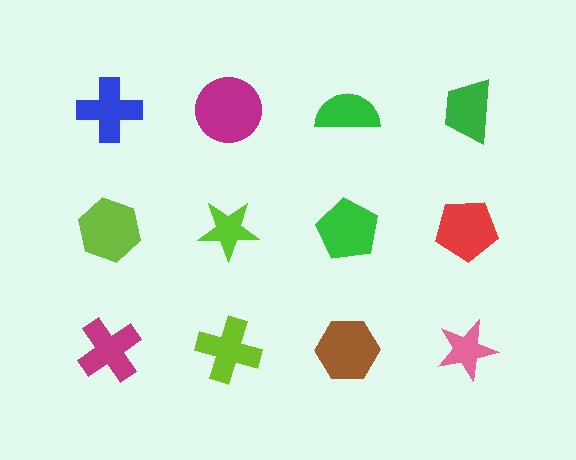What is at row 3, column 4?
A pink star.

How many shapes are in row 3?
4 shapes.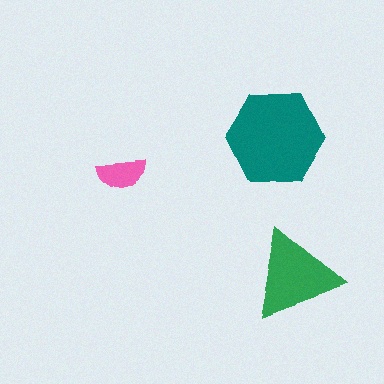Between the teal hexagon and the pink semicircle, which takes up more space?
The teal hexagon.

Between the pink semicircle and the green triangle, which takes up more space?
The green triangle.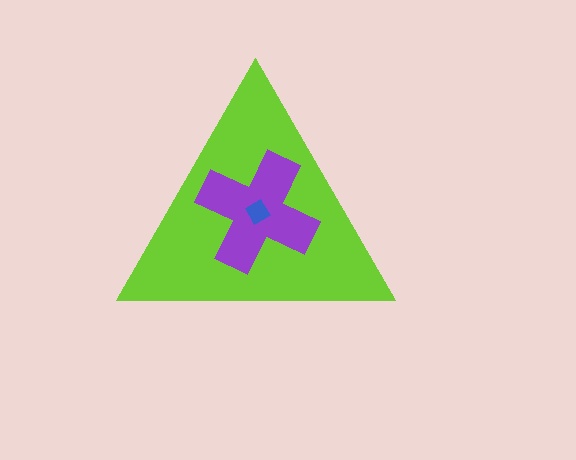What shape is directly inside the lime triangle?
The purple cross.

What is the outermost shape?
The lime triangle.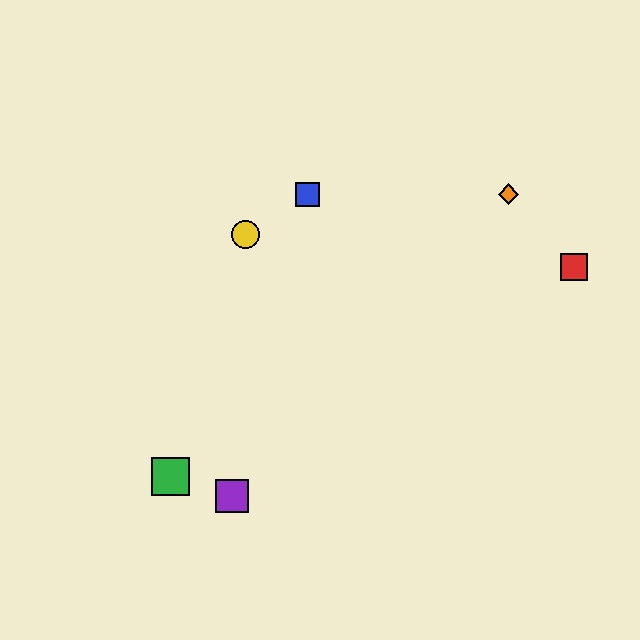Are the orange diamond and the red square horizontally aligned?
No, the orange diamond is at y≈194 and the red square is at y≈267.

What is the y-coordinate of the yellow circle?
The yellow circle is at y≈235.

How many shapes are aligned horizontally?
2 shapes (the blue square, the orange diamond) are aligned horizontally.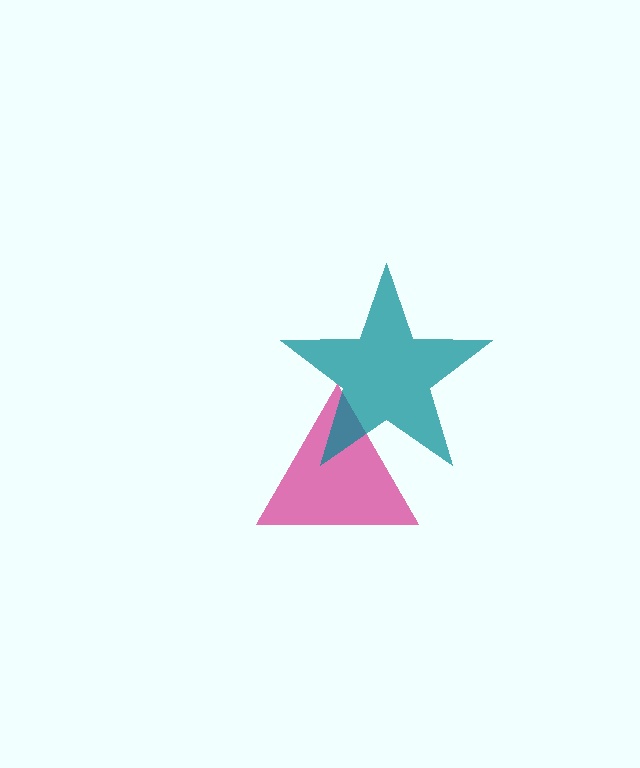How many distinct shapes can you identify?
There are 2 distinct shapes: a magenta triangle, a teal star.